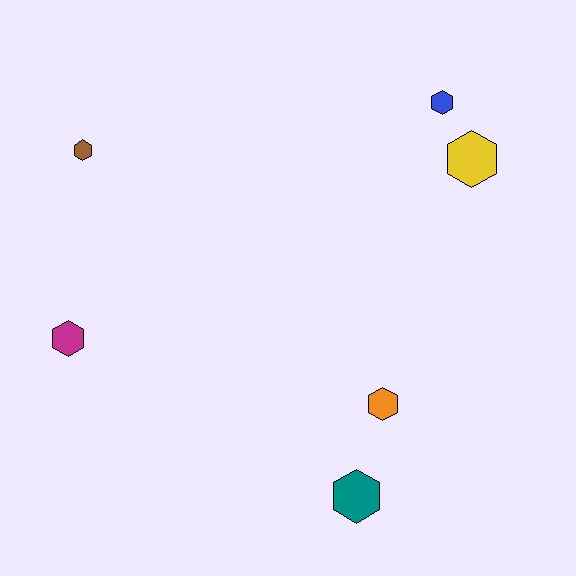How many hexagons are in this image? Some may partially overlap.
There are 6 hexagons.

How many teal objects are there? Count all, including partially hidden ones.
There is 1 teal object.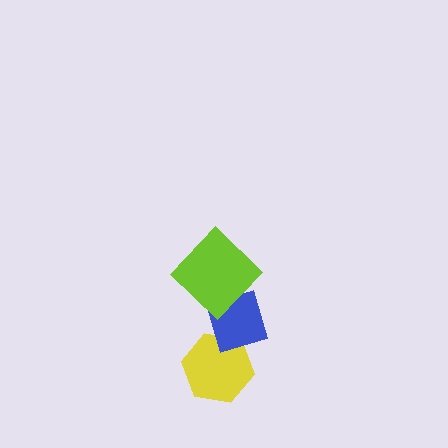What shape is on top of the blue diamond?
The lime diamond is on top of the blue diamond.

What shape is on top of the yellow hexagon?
The blue diamond is on top of the yellow hexagon.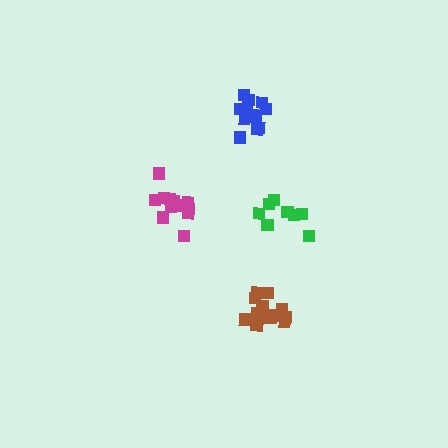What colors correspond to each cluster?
The clusters are colored: green, magenta, brown, blue.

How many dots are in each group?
Group 1: 9 dots, Group 2: 12 dots, Group 3: 15 dots, Group 4: 12 dots (48 total).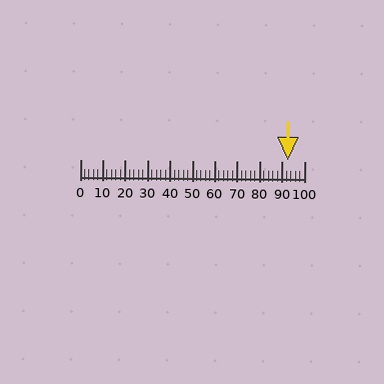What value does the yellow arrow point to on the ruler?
The yellow arrow points to approximately 92.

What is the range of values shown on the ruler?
The ruler shows values from 0 to 100.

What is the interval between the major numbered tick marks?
The major tick marks are spaced 10 units apart.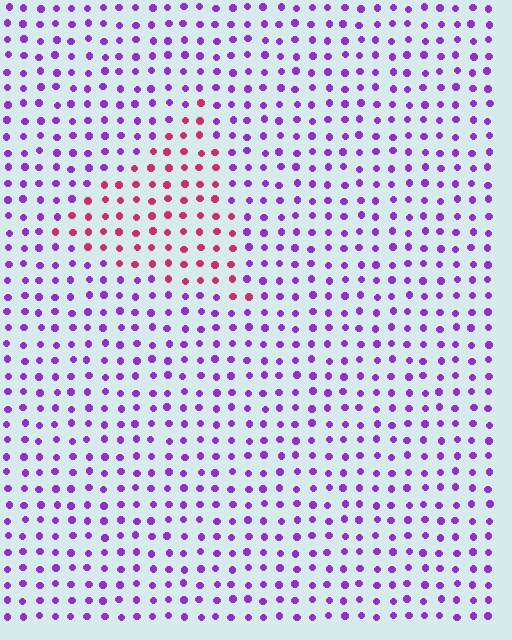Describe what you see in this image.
The image is filled with small purple elements in a uniform arrangement. A triangle-shaped region is visible where the elements are tinted to a slightly different hue, forming a subtle color boundary.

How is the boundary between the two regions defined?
The boundary is defined purely by a slight shift in hue (about 56 degrees). Spacing, size, and orientation are identical on both sides.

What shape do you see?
I see a triangle.